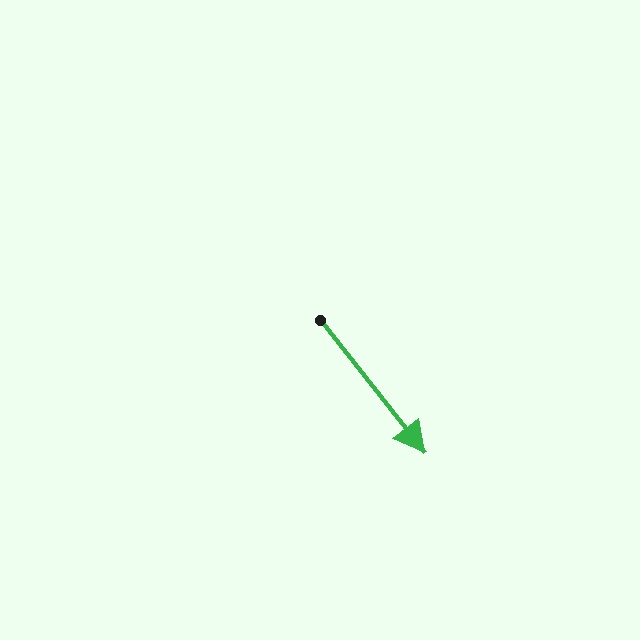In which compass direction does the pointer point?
Southeast.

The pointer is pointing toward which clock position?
Roughly 5 o'clock.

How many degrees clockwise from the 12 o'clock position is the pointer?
Approximately 142 degrees.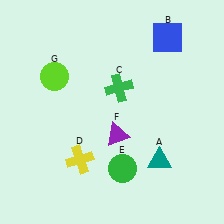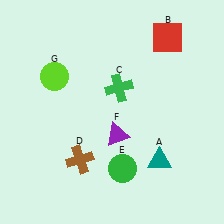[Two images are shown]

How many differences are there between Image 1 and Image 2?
There are 2 differences between the two images.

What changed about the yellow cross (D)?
In Image 1, D is yellow. In Image 2, it changed to brown.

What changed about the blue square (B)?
In Image 1, B is blue. In Image 2, it changed to red.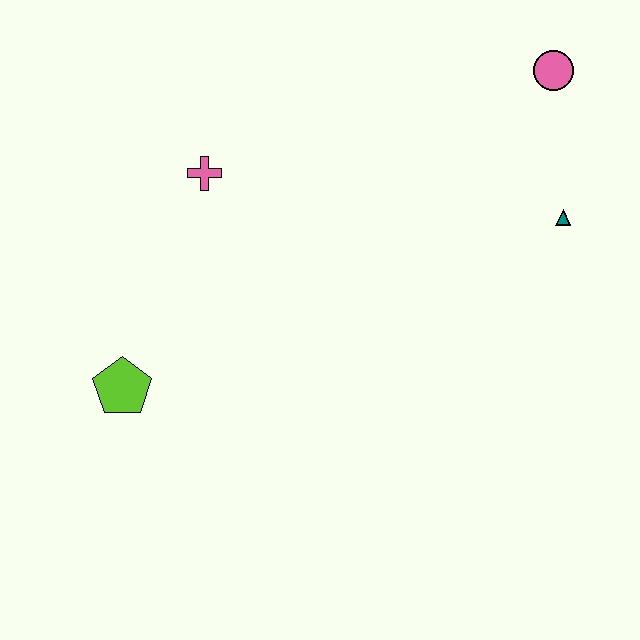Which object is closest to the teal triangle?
The pink circle is closest to the teal triangle.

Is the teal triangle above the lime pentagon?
Yes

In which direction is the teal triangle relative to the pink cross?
The teal triangle is to the right of the pink cross.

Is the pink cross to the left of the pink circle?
Yes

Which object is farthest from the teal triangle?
The lime pentagon is farthest from the teal triangle.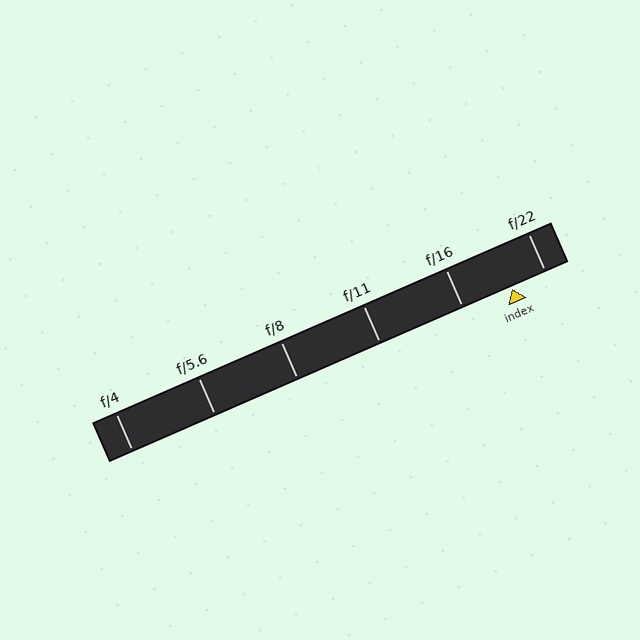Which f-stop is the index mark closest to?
The index mark is closest to f/22.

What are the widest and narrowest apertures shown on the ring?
The widest aperture shown is f/4 and the narrowest is f/22.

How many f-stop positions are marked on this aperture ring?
There are 6 f-stop positions marked.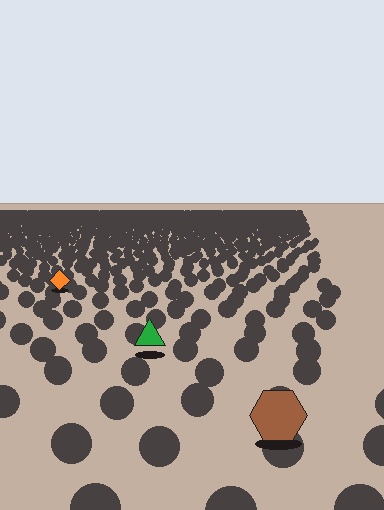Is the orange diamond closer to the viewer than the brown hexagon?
No. The brown hexagon is closer — you can tell from the texture gradient: the ground texture is coarser near it.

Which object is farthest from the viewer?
The orange diamond is farthest from the viewer. It appears smaller and the ground texture around it is denser.